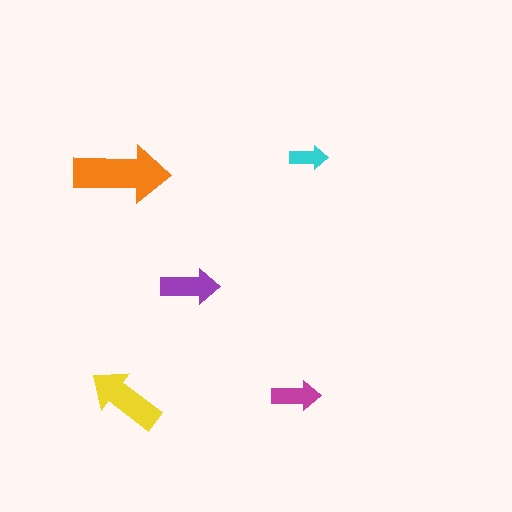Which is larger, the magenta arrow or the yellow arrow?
The yellow one.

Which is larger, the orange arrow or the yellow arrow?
The orange one.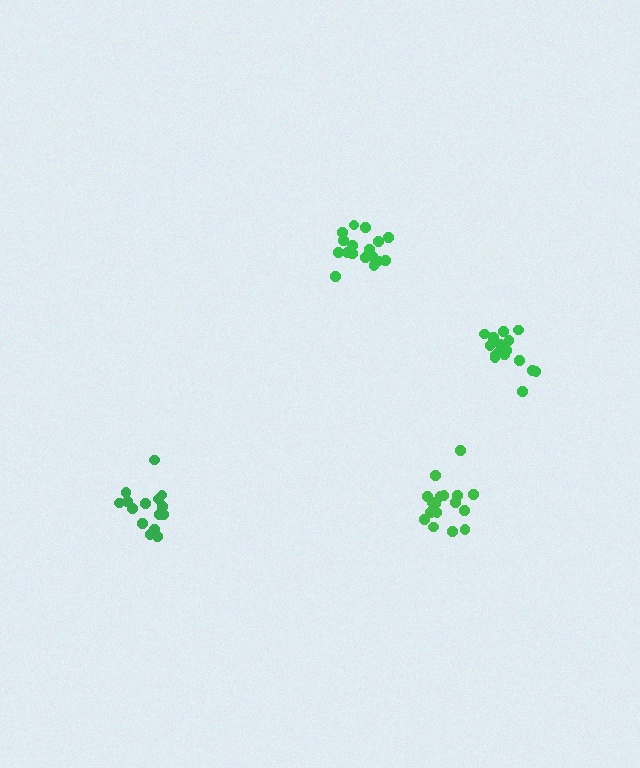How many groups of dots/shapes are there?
There are 4 groups.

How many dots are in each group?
Group 1: 17 dots, Group 2: 17 dots, Group 3: 15 dots, Group 4: 16 dots (65 total).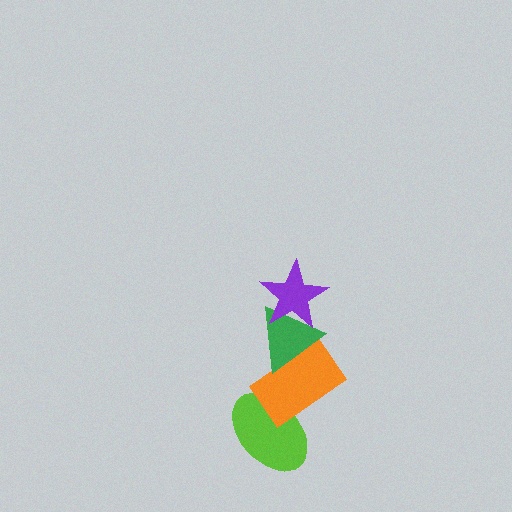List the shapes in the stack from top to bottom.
From top to bottom: the purple star, the green triangle, the orange rectangle, the lime ellipse.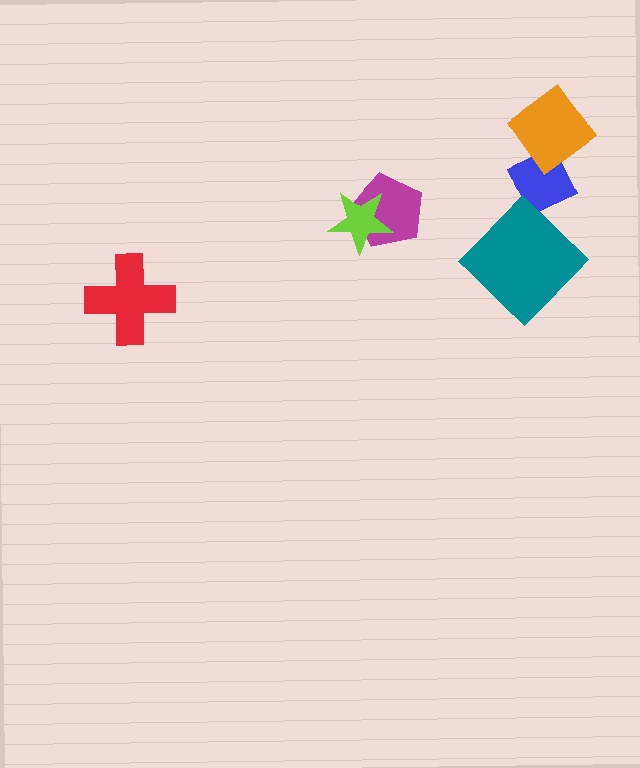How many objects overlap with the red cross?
0 objects overlap with the red cross.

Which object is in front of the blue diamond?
The orange diamond is in front of the blue diamond.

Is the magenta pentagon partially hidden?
Yes, it is partially covered by another shape.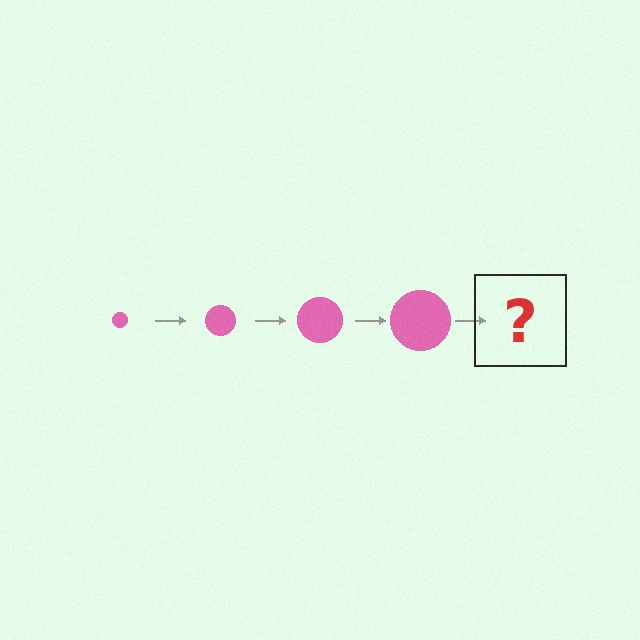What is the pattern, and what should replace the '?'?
The pattern is that the circle gets progressively larger each step. The '?' should be a pink circle, larger than the previous one.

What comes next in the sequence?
The next element should be a pink circle, larger than the previous one.